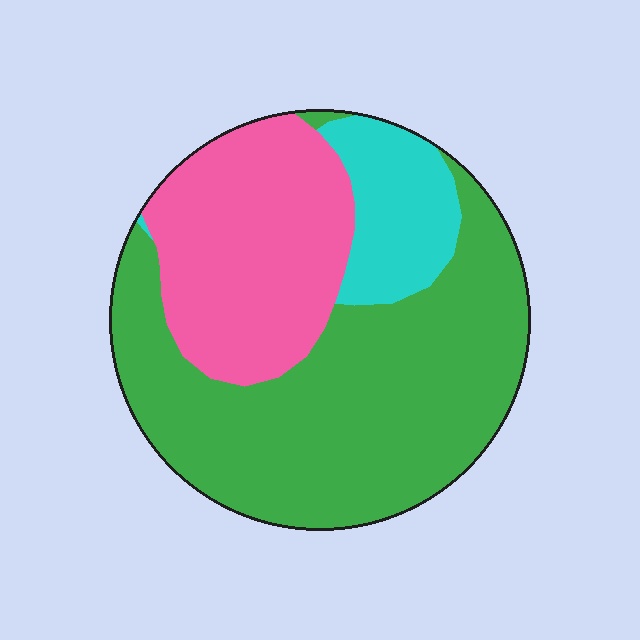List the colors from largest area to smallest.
From largest to smallest: green, pink, cyan.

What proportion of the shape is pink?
Pink covers 31% of the shape.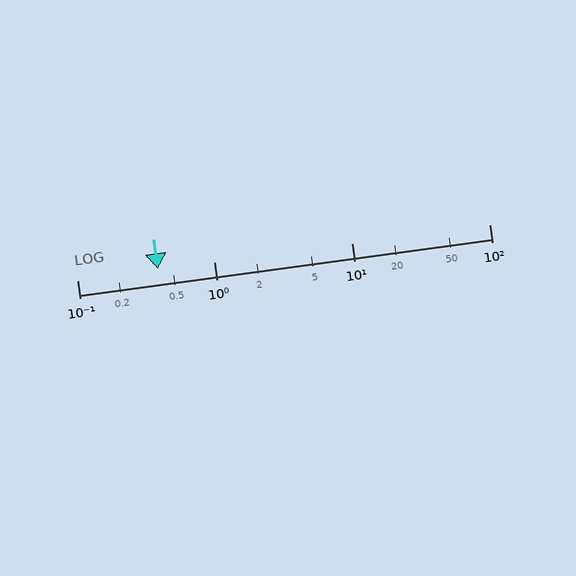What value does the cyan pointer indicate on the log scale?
The pointer indicates approximately 0.39.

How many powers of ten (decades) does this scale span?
The scale spans 3 decades, from 0.1 to 100.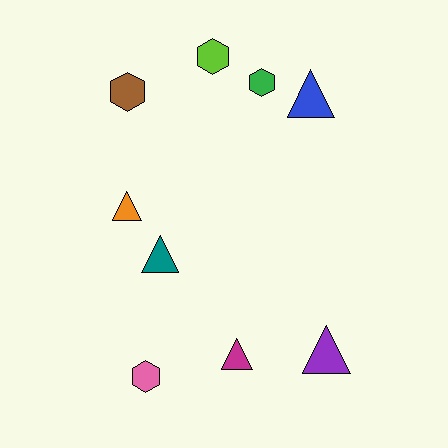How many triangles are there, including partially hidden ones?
There are 5 triangles.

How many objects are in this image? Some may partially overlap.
There are 9 objects.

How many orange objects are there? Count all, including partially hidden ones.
There is 1 orange object.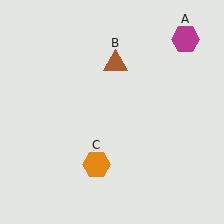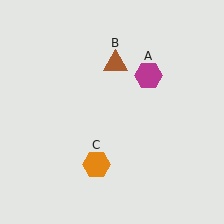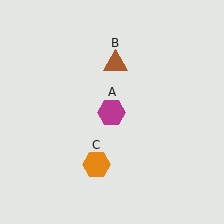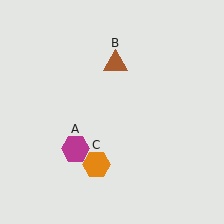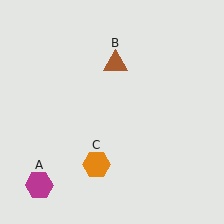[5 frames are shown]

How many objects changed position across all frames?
1 object changed position: magenta hexagon (object A).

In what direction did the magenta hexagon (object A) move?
The magenta hexagon (object A) moved down and to the left.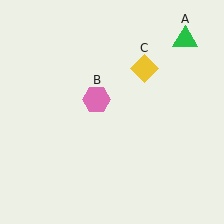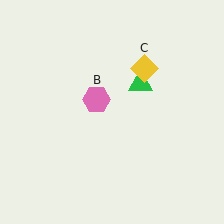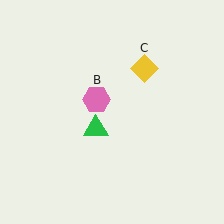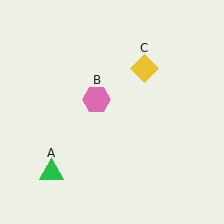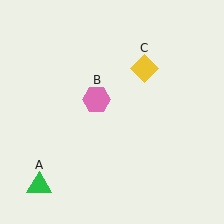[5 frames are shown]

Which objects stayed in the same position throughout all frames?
Pink hexagon (object B) and yellow diamond (object C) remained stationary.